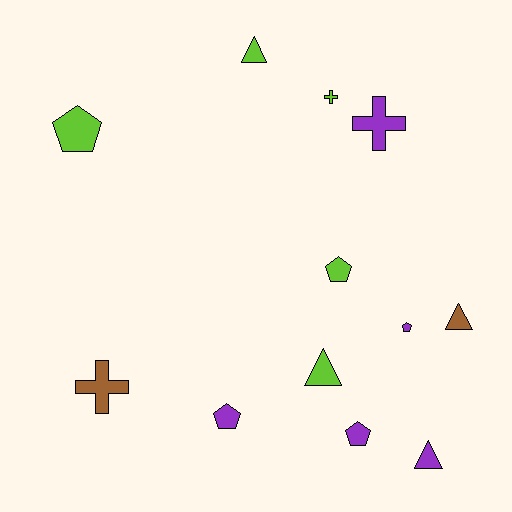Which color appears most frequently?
Purple, with 5 objects.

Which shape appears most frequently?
Pentagon, with 5 objects.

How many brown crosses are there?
There is 1 brown cross.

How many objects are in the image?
There are 12 objects.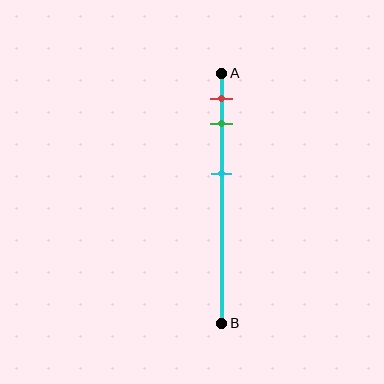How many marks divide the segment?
There are 3 marks dividing the segment.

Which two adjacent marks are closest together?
The red and green marks are the closest adjacent pair.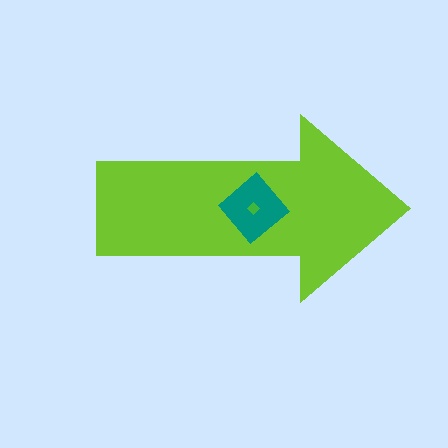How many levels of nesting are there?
3.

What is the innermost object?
The green diamond.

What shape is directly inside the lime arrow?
The teal diamond.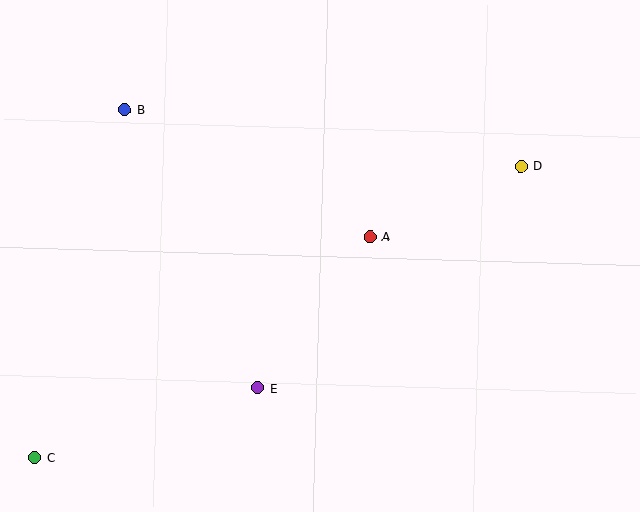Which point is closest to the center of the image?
Point A at (370, 237) is closest to the center.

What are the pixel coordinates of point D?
Point D is at (521, 166).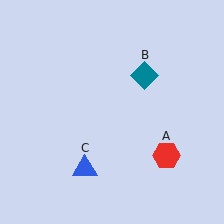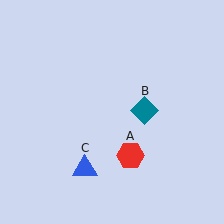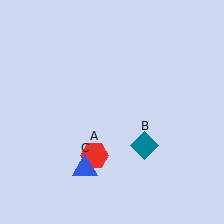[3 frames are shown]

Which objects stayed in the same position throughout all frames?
Blue triangle (object C) remained stationary.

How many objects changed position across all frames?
2 objects changed position: red hexagon (object A), teal diamond (object B).